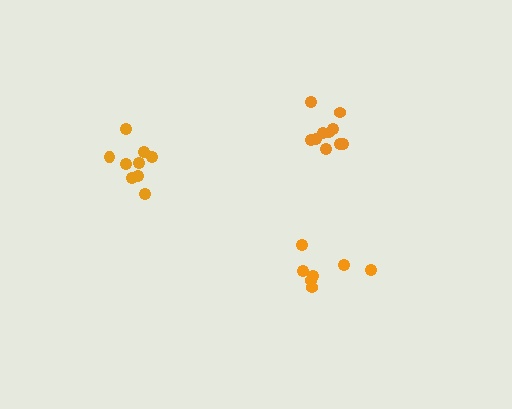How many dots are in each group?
Group 1: 10 dots, Group 2: 9 dots, Group 3: 7 dots (26 total).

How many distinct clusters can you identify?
There are 3 distinct clusters.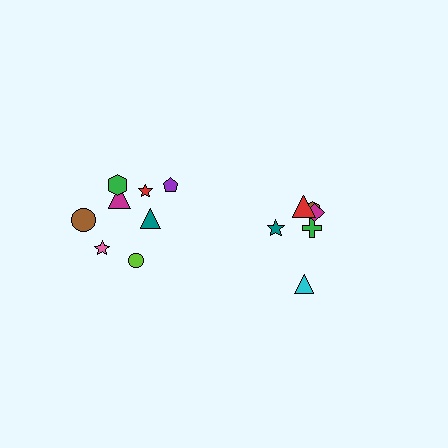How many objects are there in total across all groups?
There are 14 objects.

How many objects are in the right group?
There are 6 objects.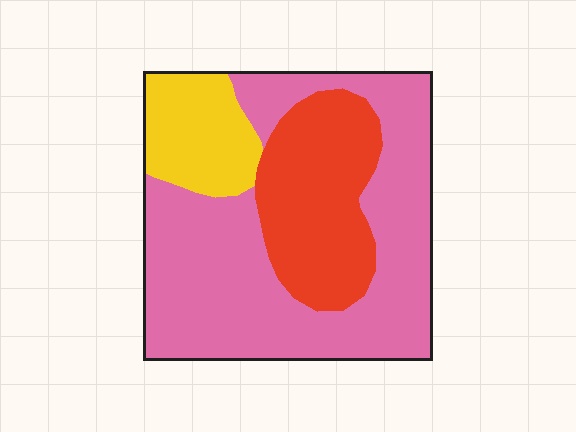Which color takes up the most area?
Pink, at roughly 60%.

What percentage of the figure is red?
Red takes up about one quarter (1/4) of the figure.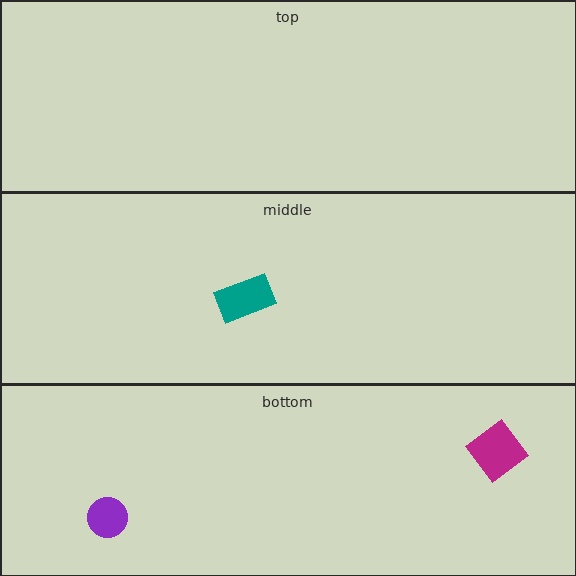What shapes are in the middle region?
The teal rectangle.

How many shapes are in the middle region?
1.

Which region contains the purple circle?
The bottom region.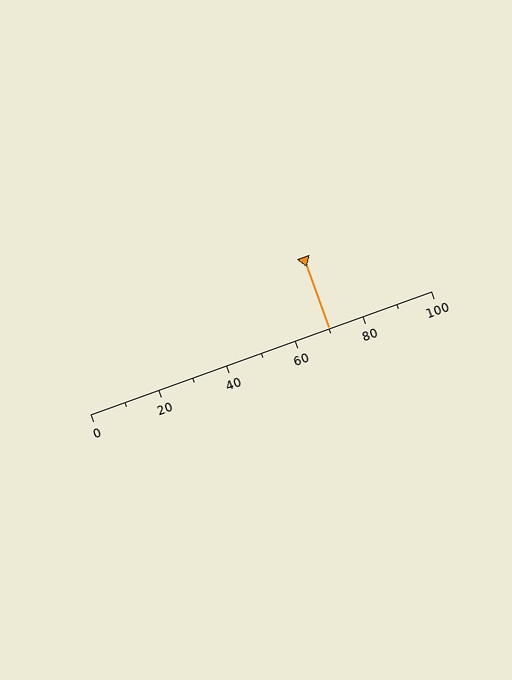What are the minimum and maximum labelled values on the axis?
The axis runs from 0 to 100.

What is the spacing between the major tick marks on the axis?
The major ticks are spaced 20 apart.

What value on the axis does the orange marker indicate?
The marker indicates approximately 70.